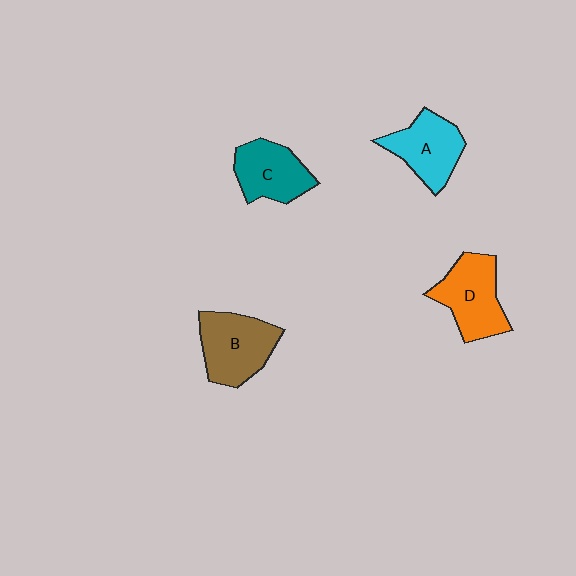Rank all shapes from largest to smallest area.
From largest to smallest: B (brown), D (orange), A (cyan), C (teal).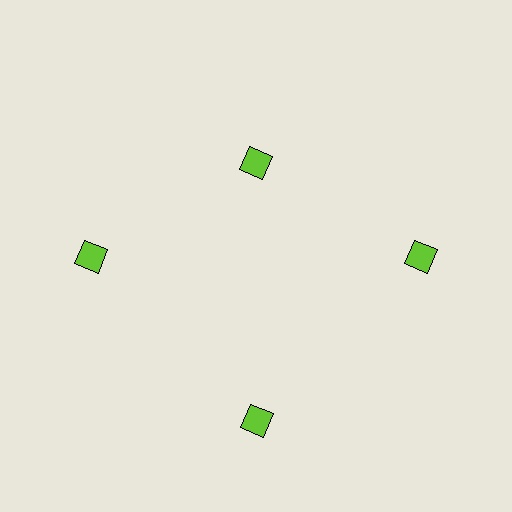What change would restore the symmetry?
The symmetry would be restored by moving it outward, back onto the ring so that all 4 diamonds sit at equal angles and equal distance from the center.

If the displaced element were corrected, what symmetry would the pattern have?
It would have 4-fold rotational symmetry — the pattern would map onto itself every 90 degrees.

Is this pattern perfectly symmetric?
No. The 4 lime diamonds are arranged in a ring, but one element near the 12 o'clock position is pulled inward toward the center, breaking the 4-fold rotational symmetry.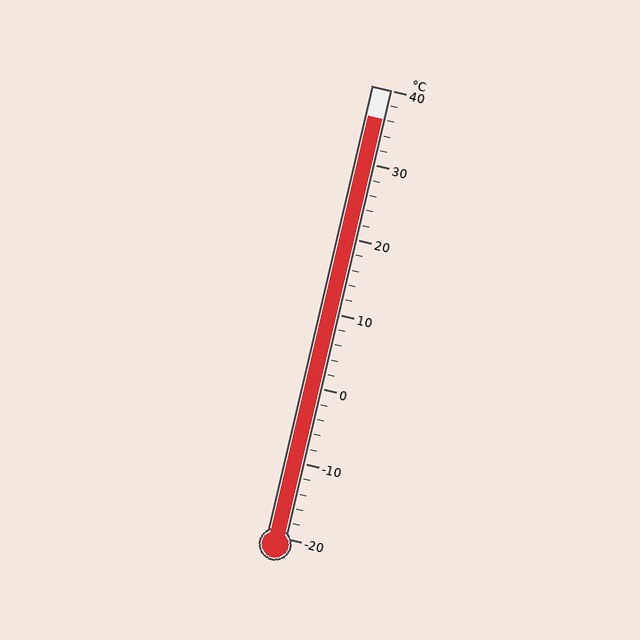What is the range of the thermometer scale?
The thermometer scale ranges from -20°C to 40°C.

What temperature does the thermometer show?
The thermometer shows approximately 36°C.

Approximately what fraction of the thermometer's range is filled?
The thermometer is filled to approximately 95% of its range.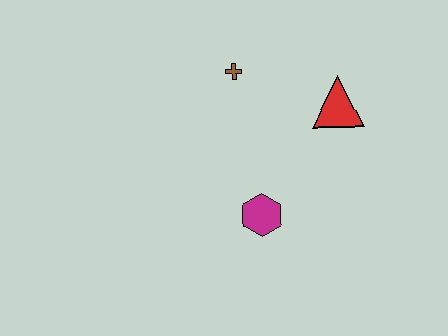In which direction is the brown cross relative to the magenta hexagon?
The brown cross is above the magenta hexagon.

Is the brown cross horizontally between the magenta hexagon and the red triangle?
No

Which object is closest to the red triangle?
The brown cross is closest to the red triangle.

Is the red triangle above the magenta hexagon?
Yes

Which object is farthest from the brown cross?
The magenta hexagon is farthest from the brown cross.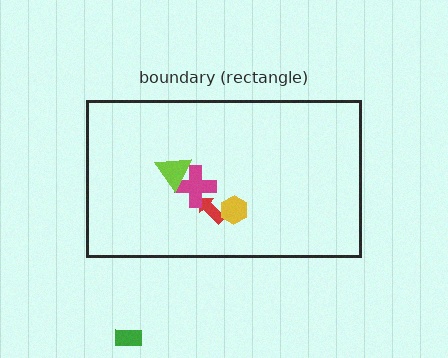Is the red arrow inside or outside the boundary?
Inside.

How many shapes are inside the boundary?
4 inside, 1 outside.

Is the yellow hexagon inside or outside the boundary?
Inside.